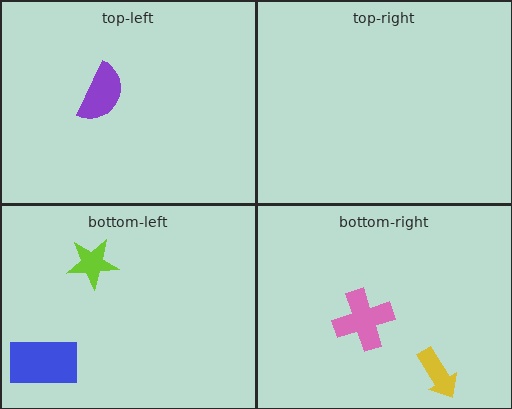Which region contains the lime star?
The bottom-left region.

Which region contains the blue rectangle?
The bottom-left region.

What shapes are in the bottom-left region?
The lime star, the blue rectangle.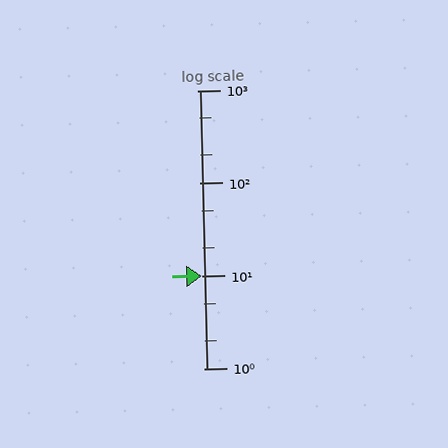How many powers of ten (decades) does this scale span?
The scale spans 3 decades, from 1 to 1000.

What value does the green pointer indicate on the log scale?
The pointer indicates approximately 10.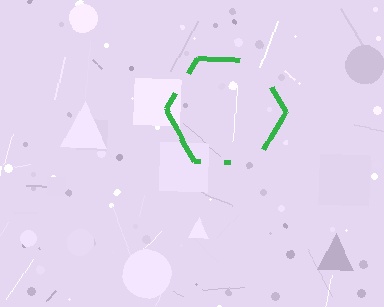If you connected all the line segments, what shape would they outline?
They would outline a hexagon.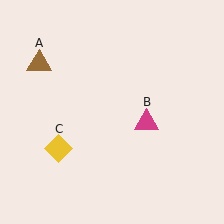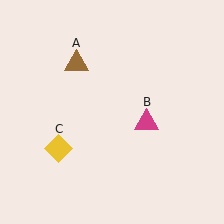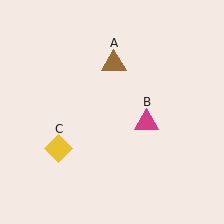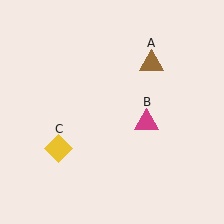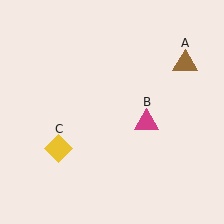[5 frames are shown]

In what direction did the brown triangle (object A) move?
The brown triangle (object A) moved right.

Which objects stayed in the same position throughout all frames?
Magenta triangle (object B) and yellow diamond (object C) remained stationary.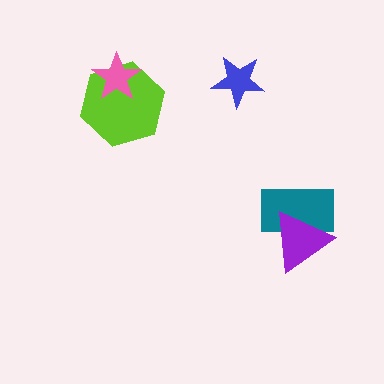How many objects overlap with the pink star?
1 object overlaps with the pink star.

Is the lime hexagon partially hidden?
Yes, it is partially covered by another shape.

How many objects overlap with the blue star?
0 objects overlap with the blue star.